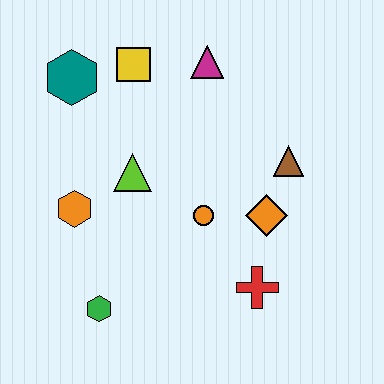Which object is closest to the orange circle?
The orange diamond is closest to the orange circle.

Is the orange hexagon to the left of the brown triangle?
Yes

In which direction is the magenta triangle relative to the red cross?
The magenta triangle is above the red cross.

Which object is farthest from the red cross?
The teal hexagon is farthest from the red cross.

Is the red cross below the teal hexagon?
Yes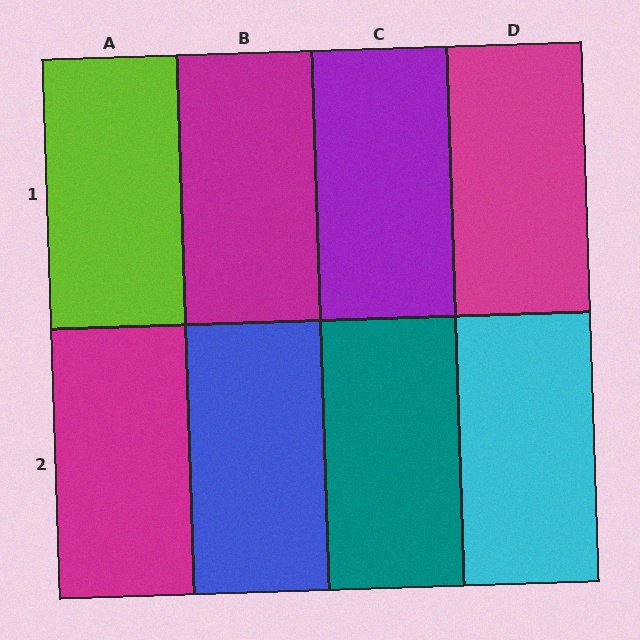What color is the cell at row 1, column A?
Lime.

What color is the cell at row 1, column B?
Magenta.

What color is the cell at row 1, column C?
Purple.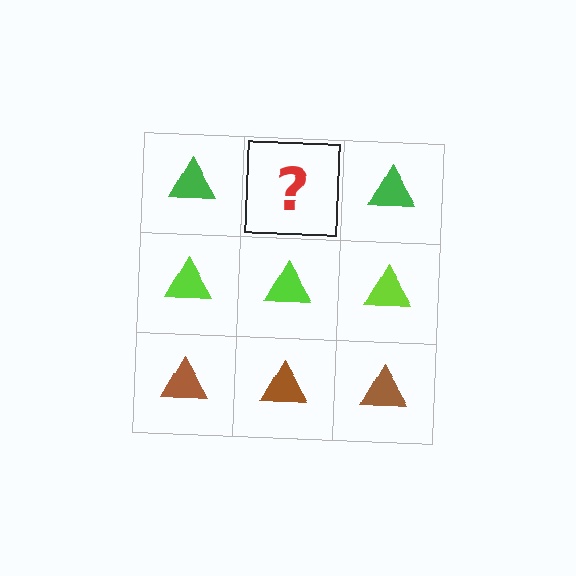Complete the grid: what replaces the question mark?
The question mark should be replaced with a green triangle.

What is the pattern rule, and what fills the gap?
The rule is that each row has a consistent color. The gap should be filled with a green triangle.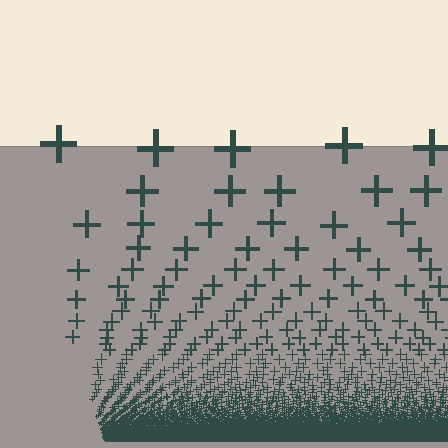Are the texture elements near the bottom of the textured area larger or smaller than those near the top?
Smaller. The gradient is inverted — elements near the bottom are smaller and denser.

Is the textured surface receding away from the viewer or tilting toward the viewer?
The surface appears to tilt toward the viewer. Texture elements get larger and sparser toward the top.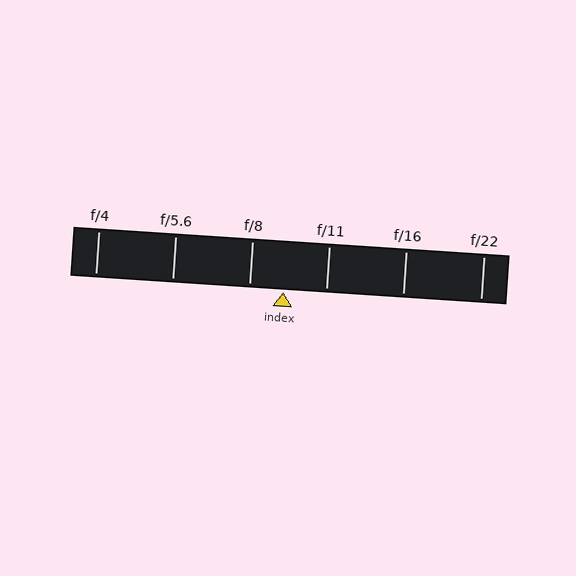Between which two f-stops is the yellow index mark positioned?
The index mark is between f/8 and f/11.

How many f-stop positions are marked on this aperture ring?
There are 6 f-stop positions marked.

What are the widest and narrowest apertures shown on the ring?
The widest aperture shown is f/4 and the narrowest is f/22.